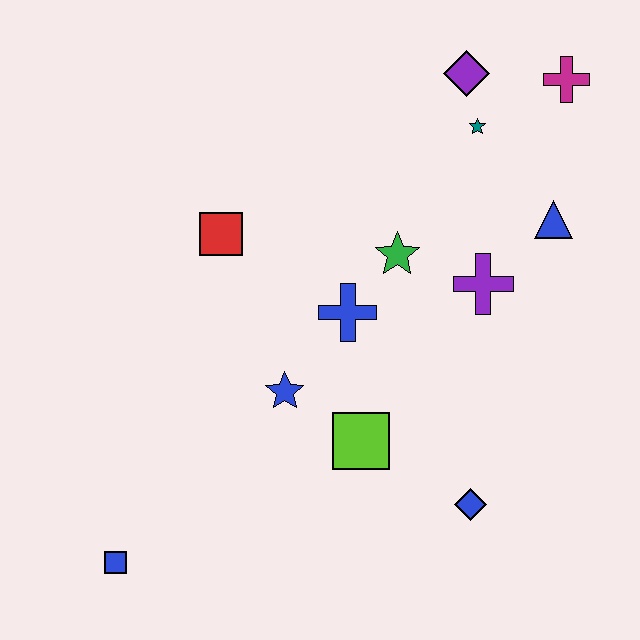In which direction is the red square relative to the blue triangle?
The red square is to the left of the blue triangle.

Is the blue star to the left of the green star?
Yes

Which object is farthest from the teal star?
The blue square is farthest from the teal star.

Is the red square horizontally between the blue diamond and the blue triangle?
No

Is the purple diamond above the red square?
Yes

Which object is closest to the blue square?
The blue star is closest to the blue square.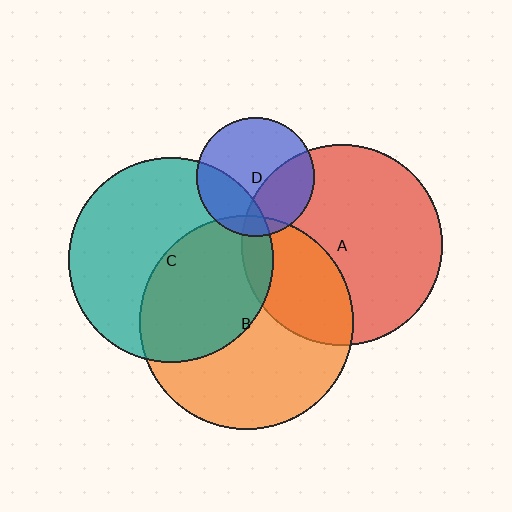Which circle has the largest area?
Circle B (orange).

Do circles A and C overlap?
Yes.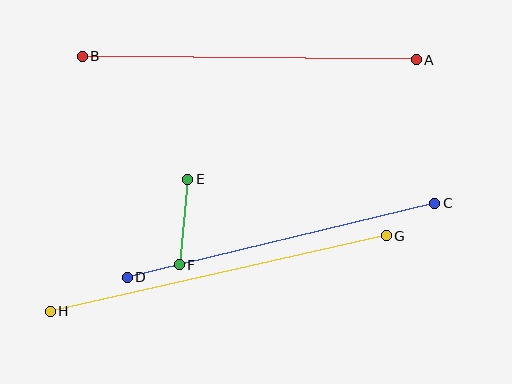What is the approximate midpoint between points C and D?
The midpoint is at approximately (281, 240) pixels.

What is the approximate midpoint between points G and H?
The midpoint is at approximately (218, 274) pixels.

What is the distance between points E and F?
The distance is approximately 86 pixels.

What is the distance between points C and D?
The distance is approximately 317 pixels.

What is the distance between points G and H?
The distance is approximately 344 pixels.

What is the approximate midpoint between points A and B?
The midpoint is at approximately (249, 58) pixels.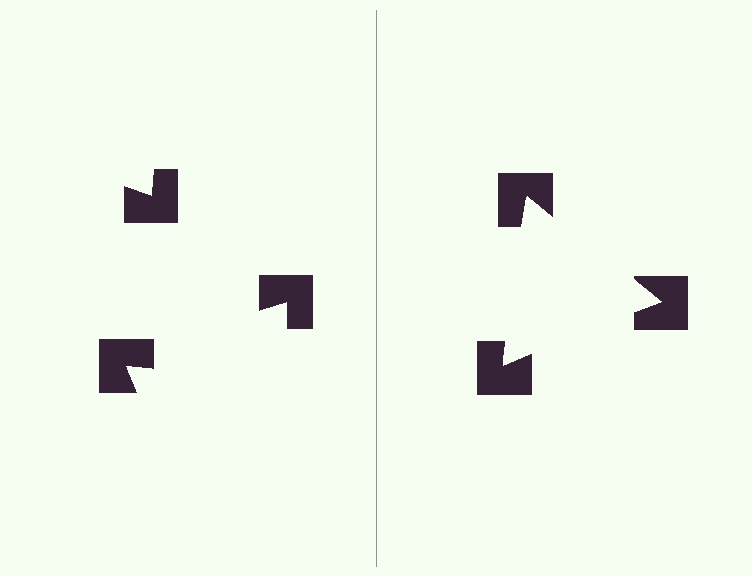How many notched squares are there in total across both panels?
6 — 3 on each side.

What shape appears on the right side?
An illusory triangle.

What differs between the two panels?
The notched squares are positioned identically on both sides; only the wedge orientations differ. On the right they align to a triangle; on the left they are misaligned.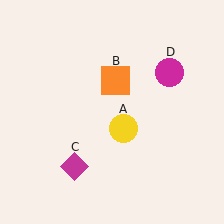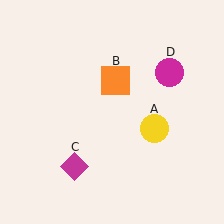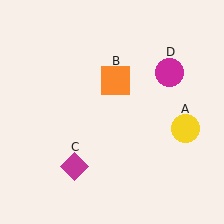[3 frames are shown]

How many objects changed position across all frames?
1 object changed position: yellow circle (object A).